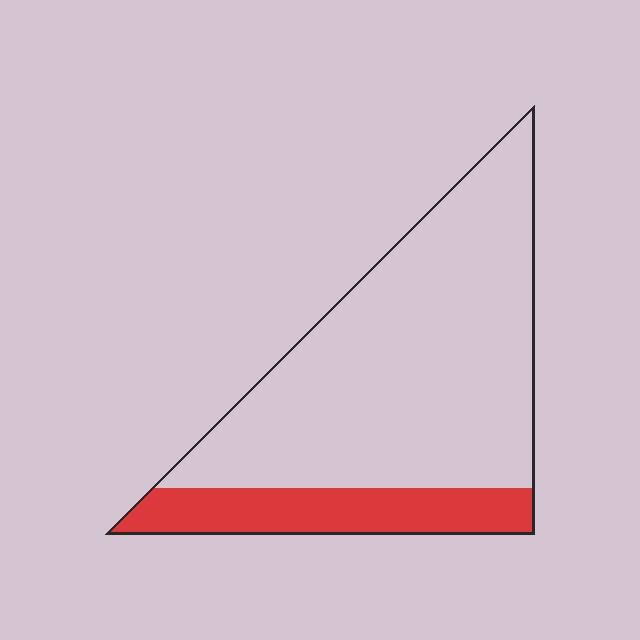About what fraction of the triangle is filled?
About one fifth (1/5).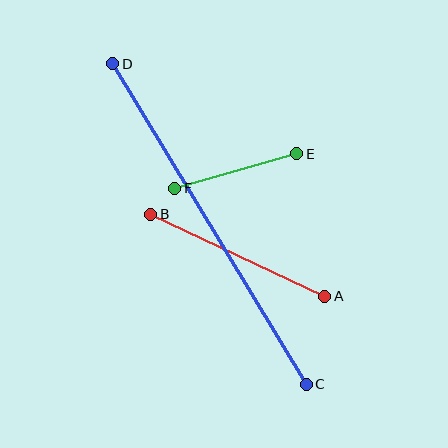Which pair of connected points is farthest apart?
Points C and D are farthest apart.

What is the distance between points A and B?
The distance is approximately 192 pixels.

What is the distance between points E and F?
The distance is approximately 127 pixels.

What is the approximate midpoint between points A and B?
The midpoint is at approximately (238, 255) pixels.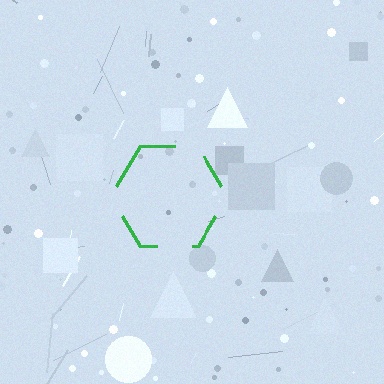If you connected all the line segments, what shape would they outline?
They would outline a hexagon.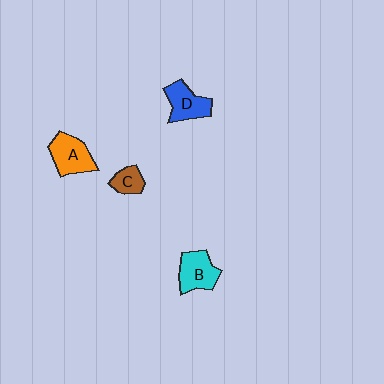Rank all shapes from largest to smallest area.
From largest to smallest: A (orange), B (cyan), D (blue), C (brown).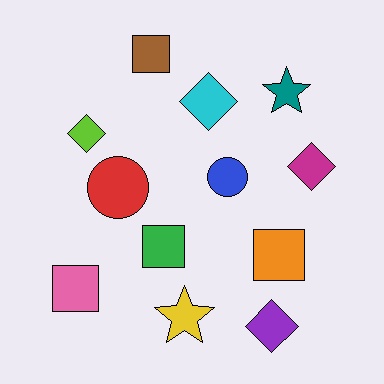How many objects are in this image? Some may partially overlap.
There are 12 objects.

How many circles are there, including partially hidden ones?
There are 2 circles.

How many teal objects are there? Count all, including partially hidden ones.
There is 1 teal object.